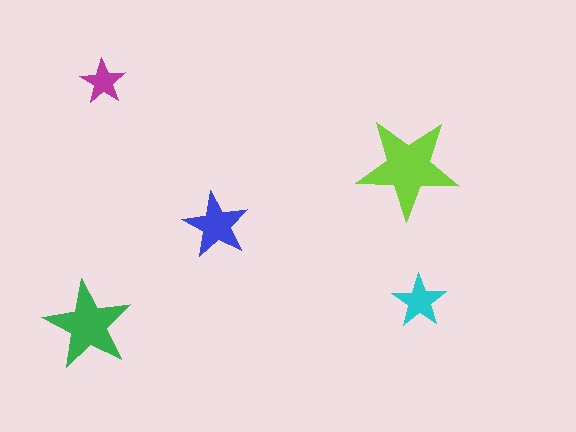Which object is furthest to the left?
The green star is leftmost.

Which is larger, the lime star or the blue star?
The lime one.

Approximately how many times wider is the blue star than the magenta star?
About 1.5 times wider.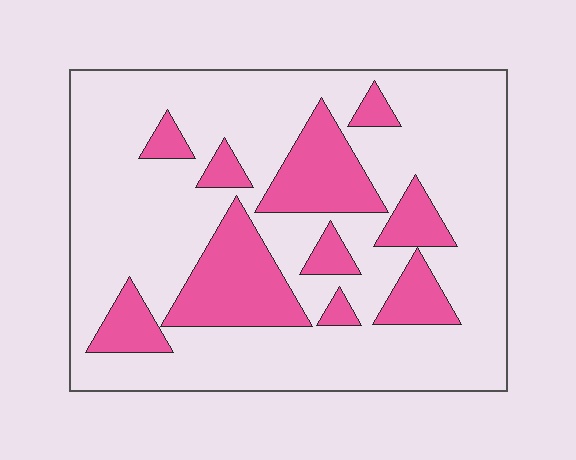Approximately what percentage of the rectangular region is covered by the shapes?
Approximately 25%.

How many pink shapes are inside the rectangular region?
10.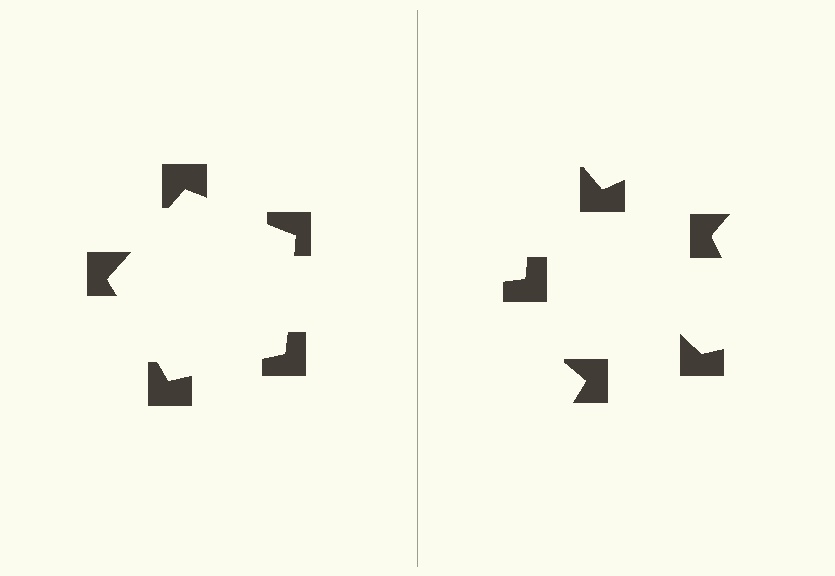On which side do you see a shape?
An illusory pentagon appears on the left side. On the right side the wedge cuts are rotated, so no coherent shape forms.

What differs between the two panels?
The notched squares are positioned identically on both sides; only the wedge orientations differ. On the left they align to a pentagon; on the right they are misaligned.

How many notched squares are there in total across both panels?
10 — 5 on each side.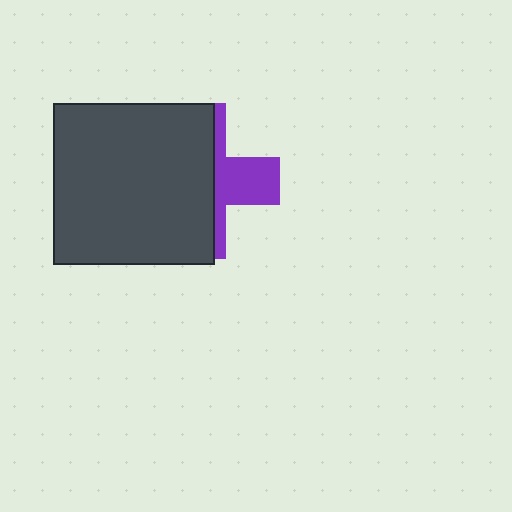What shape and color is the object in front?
The object in front is a dark gray square.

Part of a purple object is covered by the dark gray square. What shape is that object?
It is a cross.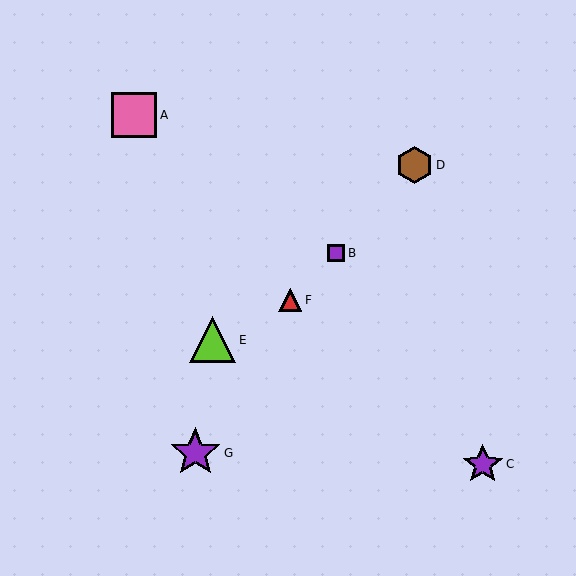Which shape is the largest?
The purple star (labeled G) is the largest.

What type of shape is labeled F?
Shape F is a red triangle.